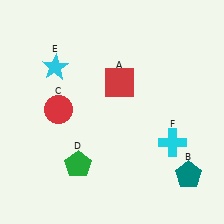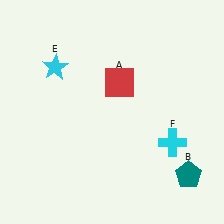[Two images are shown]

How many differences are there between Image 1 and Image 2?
There are 2 differences between the two images.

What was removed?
The red circle (C), the green pentagon (D) were removed in Image 2.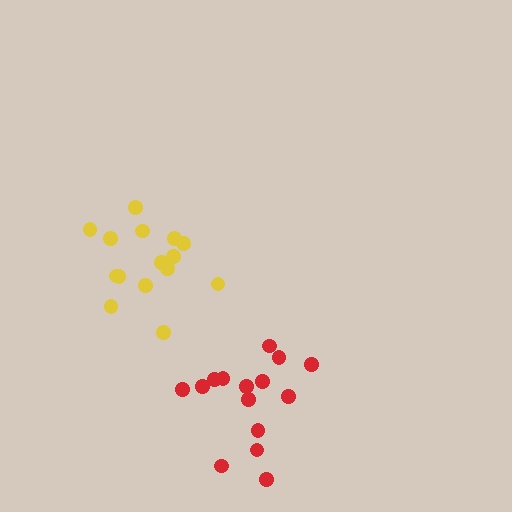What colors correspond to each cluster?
The clusters are colored: red, yellow.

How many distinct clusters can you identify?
There are 2 distinct clusters.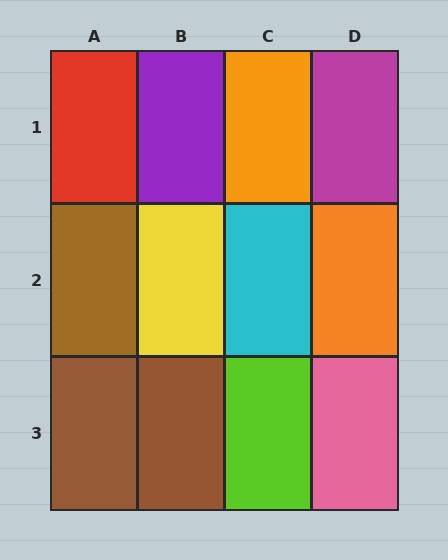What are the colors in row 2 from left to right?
Brown, yellow, cyan, orange.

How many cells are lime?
1 cell is lime.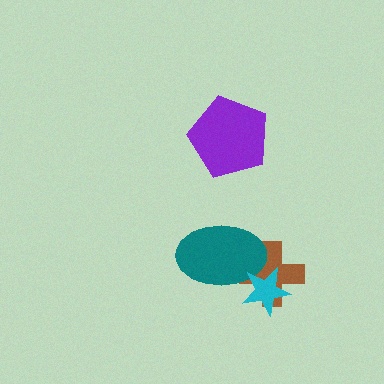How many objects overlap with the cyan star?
2 objects overlap with the cyan star.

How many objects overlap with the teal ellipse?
2 objects overlap with the teal ellipse.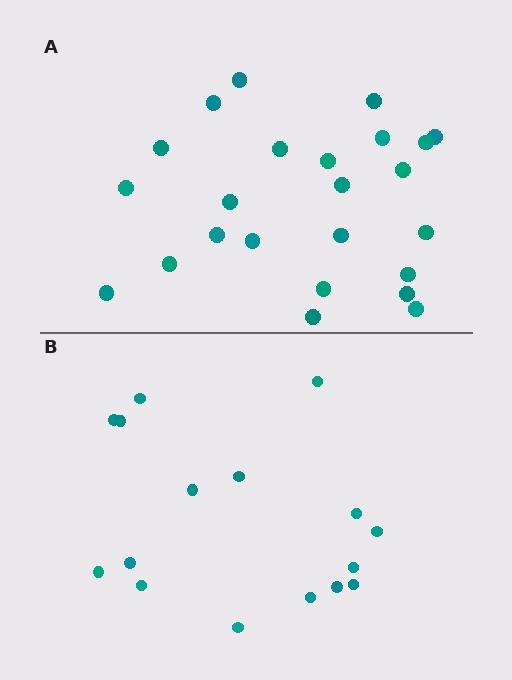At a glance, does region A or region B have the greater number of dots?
Region A (the top region) has more dots.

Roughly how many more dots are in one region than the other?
Region A has roughly 8 or so more dots than region B.